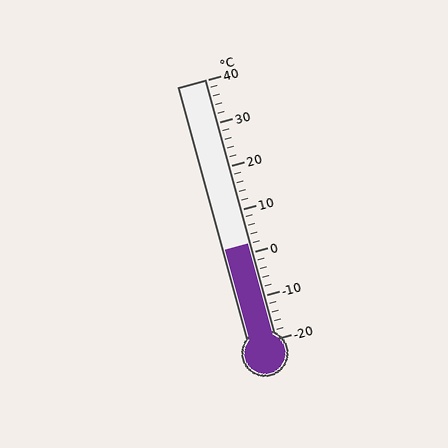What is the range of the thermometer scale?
The thermometer scale ranges from -20°C to 40°C.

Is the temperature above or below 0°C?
The temperature is above 0°C.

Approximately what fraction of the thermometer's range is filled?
The thermometer is filled to approximately 35% of its range.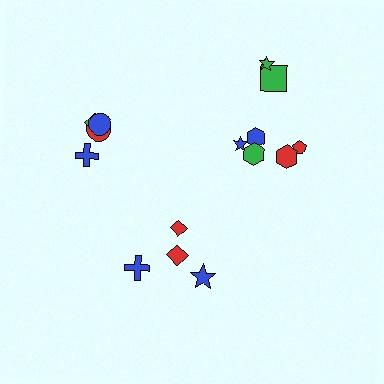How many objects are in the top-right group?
There are 7 objects.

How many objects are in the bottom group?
There are 4 objects.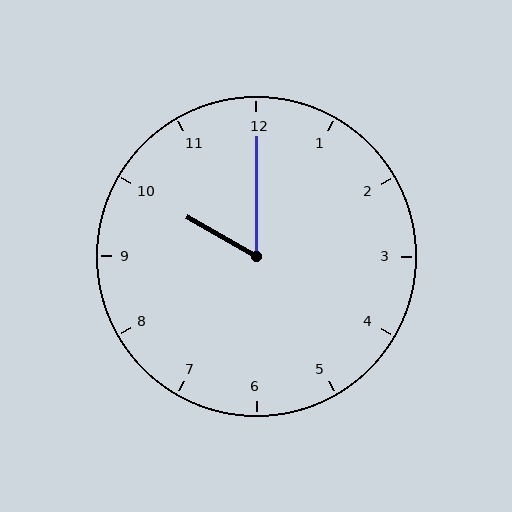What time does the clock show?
10:00.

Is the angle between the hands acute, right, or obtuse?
It is acute.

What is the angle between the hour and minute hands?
Approximately 60 degrees.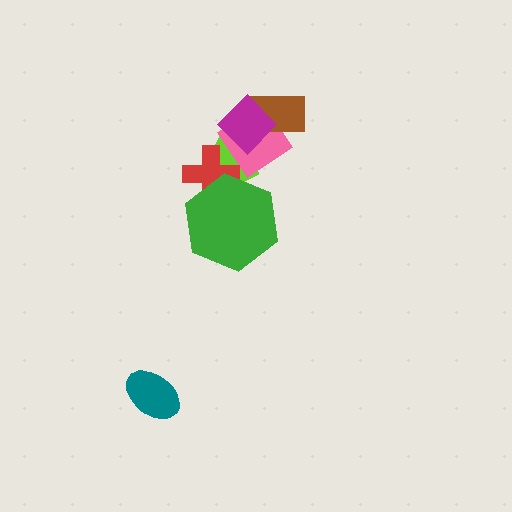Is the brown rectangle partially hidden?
Yes, it is partially covered by another shape.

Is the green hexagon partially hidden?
No, no other shape covers it.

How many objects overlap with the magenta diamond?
3 objects overlap with the magenta diamond.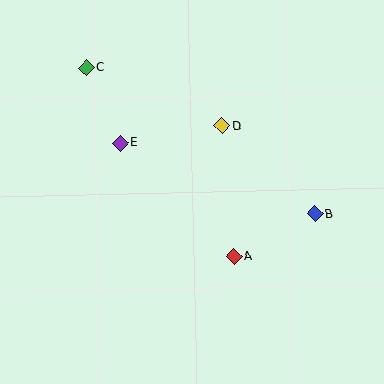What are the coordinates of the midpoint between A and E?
The midpoint between A and E is at (177, 200).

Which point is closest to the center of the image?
Point D at (222, 126) is closest to the center.